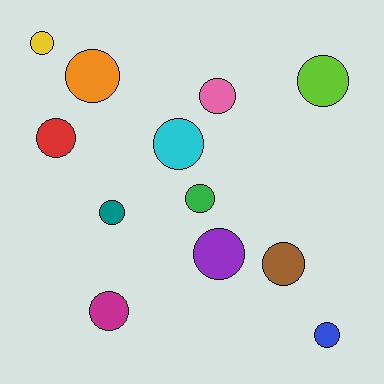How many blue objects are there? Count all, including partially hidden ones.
There is 1 blue object.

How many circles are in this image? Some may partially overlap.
There are 12 circles.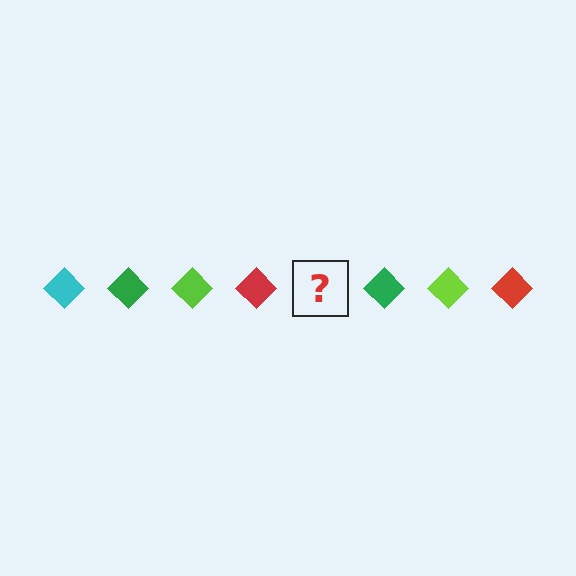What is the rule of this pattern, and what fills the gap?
The rule is that the pattern cycles through cyan, green, lime, red diamonds. The gap should be filled with a cyan diamond.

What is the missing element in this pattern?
The missing element is a cyan diamond.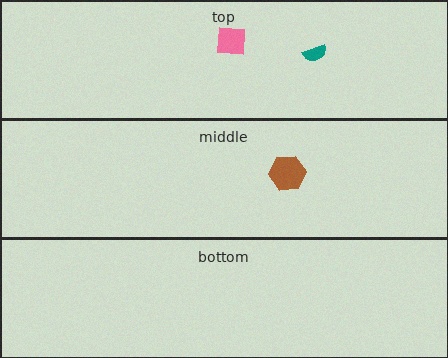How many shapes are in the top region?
2.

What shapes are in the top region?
The pink square, the teal semicircle.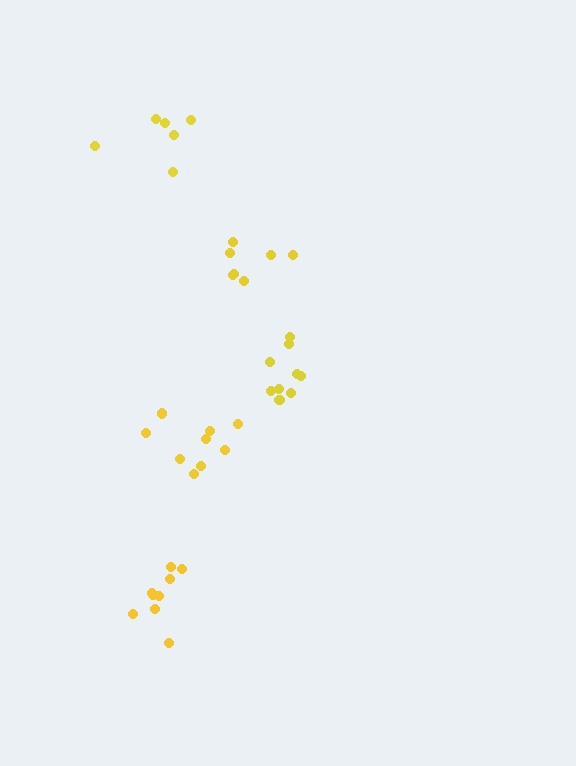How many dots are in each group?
Group 1: 7 dots, Group 2: 9 dots, Group 3: 6 dots, Group 4: 9 dots, Group 5: 9 dots (40 total).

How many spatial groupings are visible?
There are 5 spatial groupings.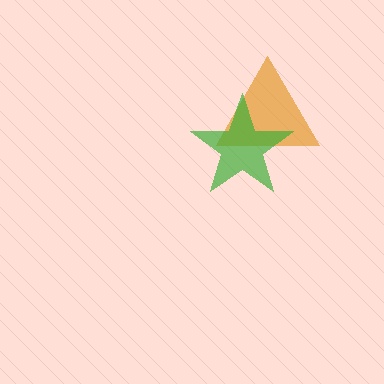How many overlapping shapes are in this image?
There are 2 overlapping shapes in the image.